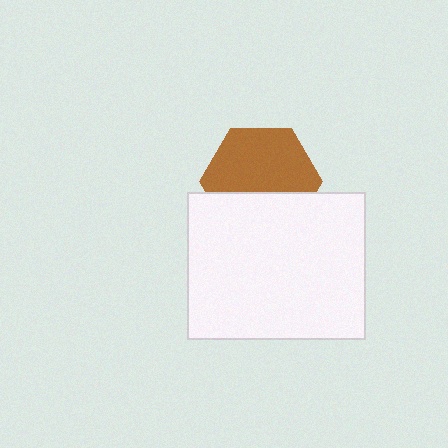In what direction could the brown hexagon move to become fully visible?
The brown hexagon could move up. That would shift it out from behind the white rectangle entirely.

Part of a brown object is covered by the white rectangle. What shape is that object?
It is a hexagon.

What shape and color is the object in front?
The object in front is a white rectangle.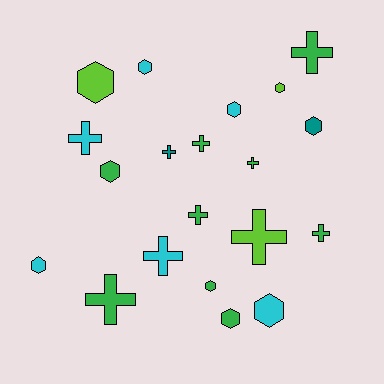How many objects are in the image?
There are 20 objects.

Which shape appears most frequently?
Hexagon, with 10 objects.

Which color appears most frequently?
Green, with 9 objects.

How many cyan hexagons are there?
There are 4 cyan hexagons.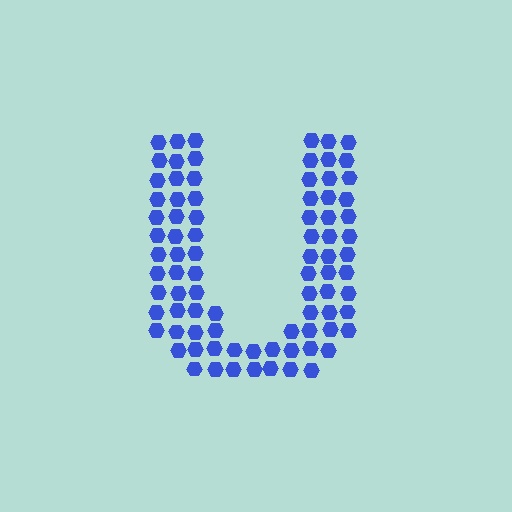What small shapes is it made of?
It is made of small hexagons.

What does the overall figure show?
The overall figure shows the letter U.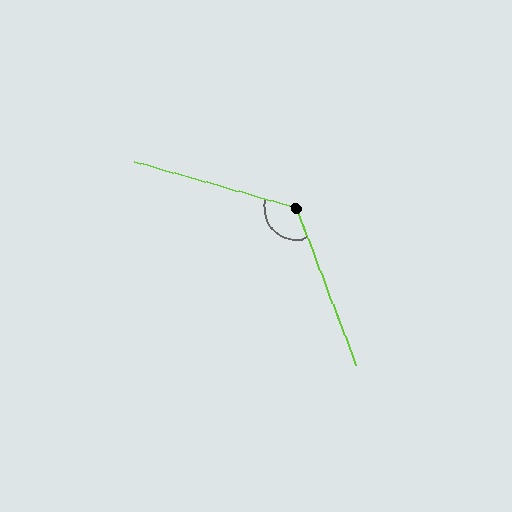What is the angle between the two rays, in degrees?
Approximately 127 degrees.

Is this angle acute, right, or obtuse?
It is obtuse.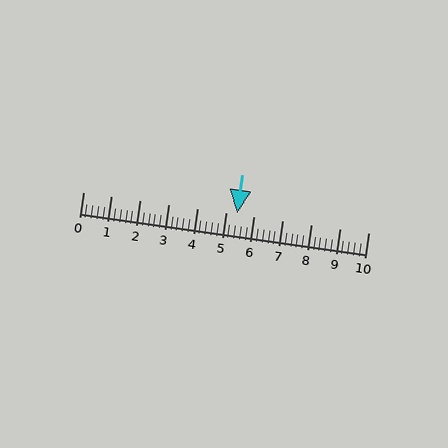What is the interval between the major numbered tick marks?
The major tick marks are spaced 1 units apart.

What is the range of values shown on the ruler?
The ruler shows values from 0 to 10.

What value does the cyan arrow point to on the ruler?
The cyan arrow points to approximately 5.4.